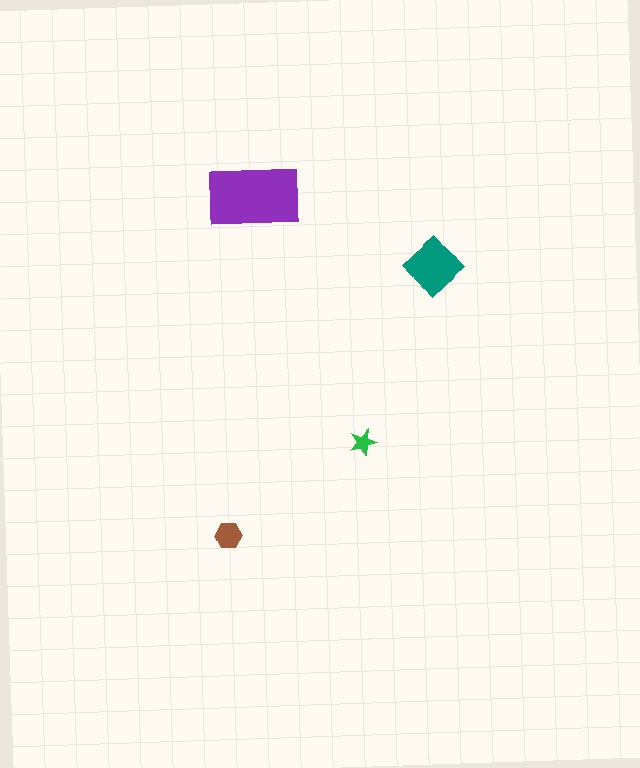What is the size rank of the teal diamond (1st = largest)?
2nd.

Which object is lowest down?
The brown hexagon is bottommost.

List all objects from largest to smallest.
The purple rectangle, the teal diamond, the brown hexagon, the green star.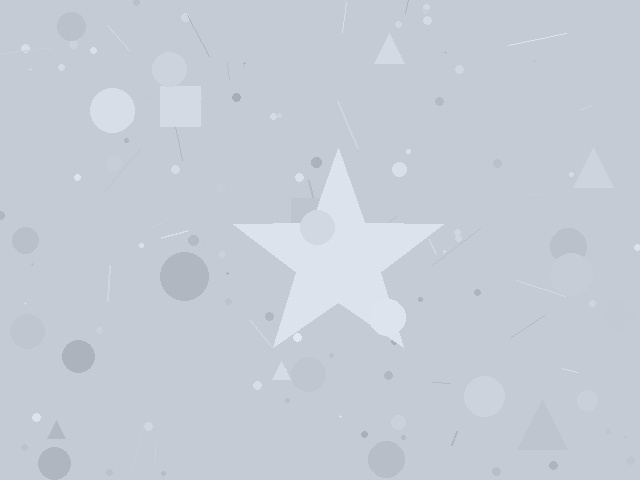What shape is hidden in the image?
A star is hidden in the image.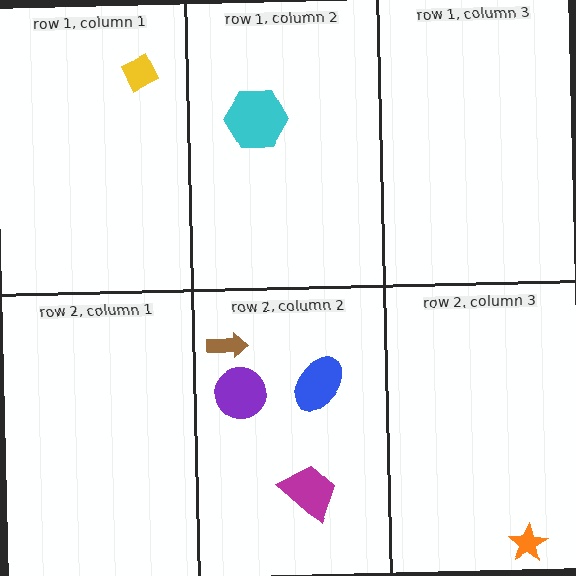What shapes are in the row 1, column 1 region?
The yellow diamond.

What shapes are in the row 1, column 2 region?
The cyan hexagon.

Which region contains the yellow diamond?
The row 1, column 1 region.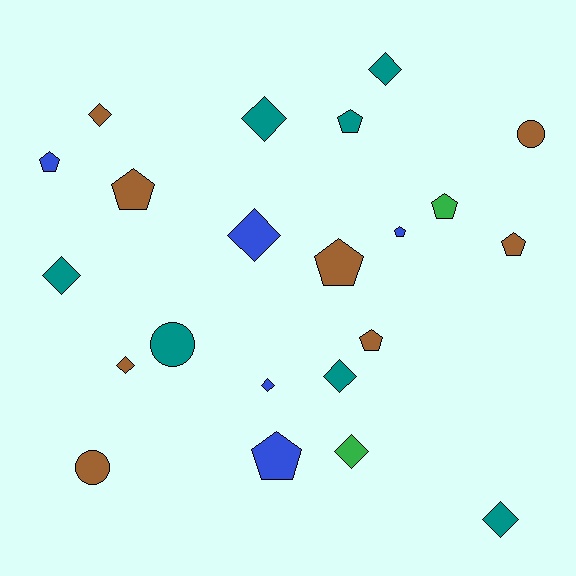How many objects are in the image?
There are 22 objects.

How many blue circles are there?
There are no blue circles.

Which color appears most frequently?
Brown, with 8 objects.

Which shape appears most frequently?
Diamond, with 10 objects.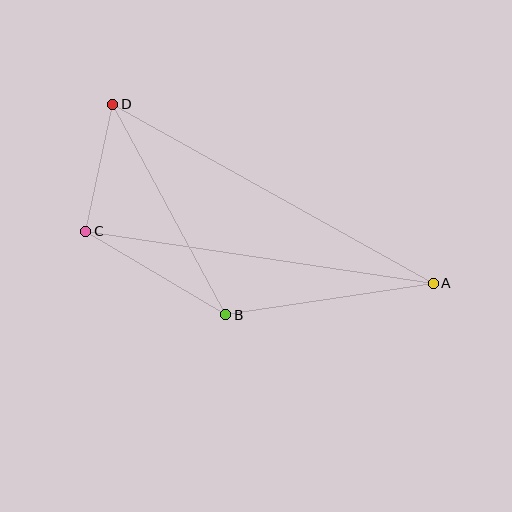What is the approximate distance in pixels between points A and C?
The distance between A and C is approximately 352 pixels.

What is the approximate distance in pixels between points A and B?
The distance between A and B is approximately 210 pixels.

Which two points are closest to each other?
Points C and D are closest to each other.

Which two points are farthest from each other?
Points A and D are farthest from each other.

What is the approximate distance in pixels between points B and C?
The distance between B and C is approximately 163 pixels.